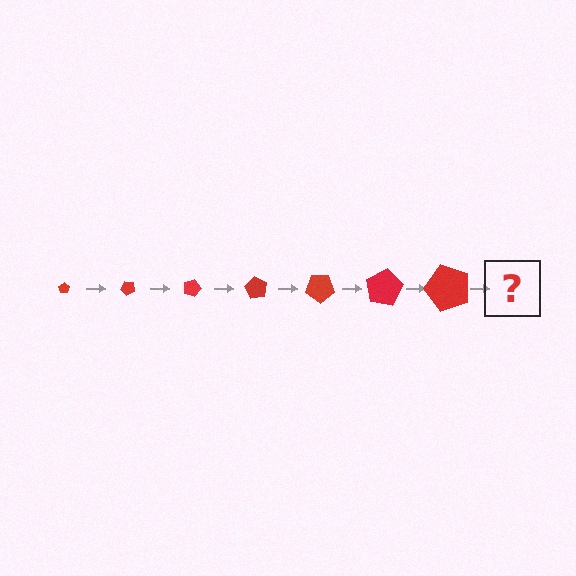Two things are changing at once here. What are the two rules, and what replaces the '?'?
The two rules are that the pentagon grows larger each step and it rotates 45 degrees each step. The '?' should be a pentagon, larger than the previous one and rotated 315 degrees from the start.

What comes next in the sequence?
The next element should be a pentagon, larger than the previous one and rotated 315 degrees from the start.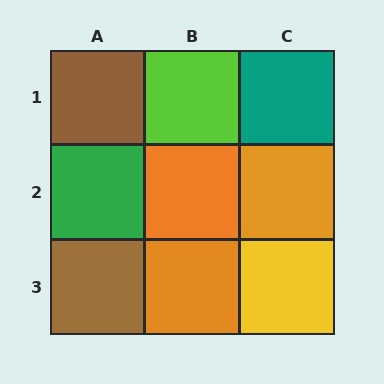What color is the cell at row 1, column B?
Lime.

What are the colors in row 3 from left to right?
Brown, orange, yellow.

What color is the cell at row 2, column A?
Green.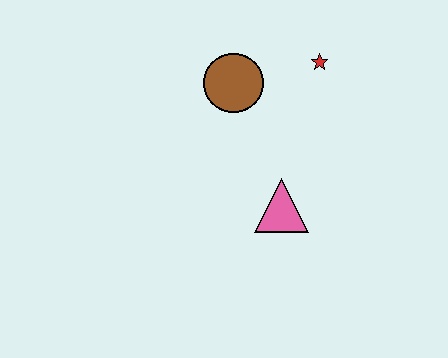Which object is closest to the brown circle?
The red star is closest to the brown circle.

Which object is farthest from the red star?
The pink triangle is farthest from the red star.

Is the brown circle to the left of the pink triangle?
Yes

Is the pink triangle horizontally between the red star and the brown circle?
Yes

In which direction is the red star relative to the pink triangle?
The red star is above the pink triangle.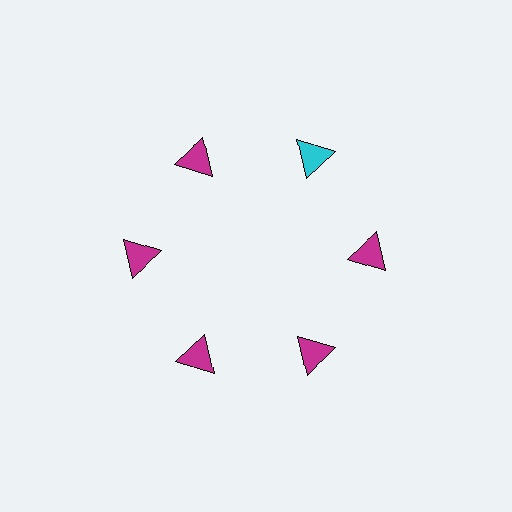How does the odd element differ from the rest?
It has a different color: cyan instead of magenta.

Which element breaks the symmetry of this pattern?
The cyan triangle at roughly the 1 o'clock position breaks the symmetry. All other shapes are magenta triangles.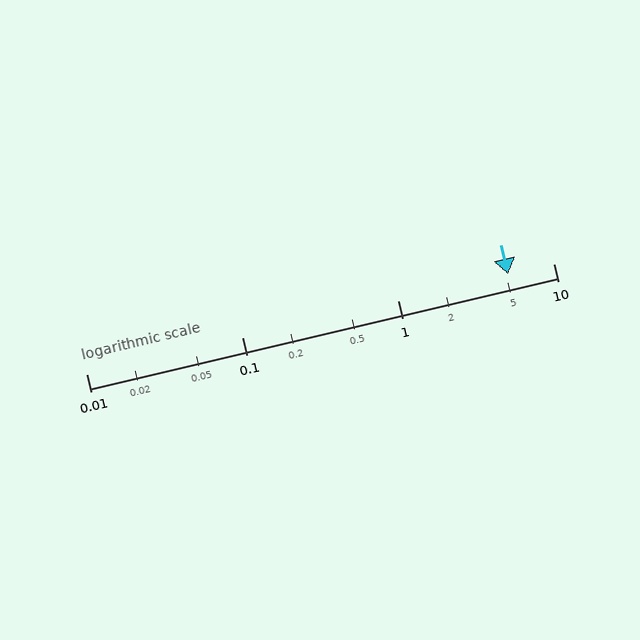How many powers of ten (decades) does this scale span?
The scale spans 3 decades, from 0.01 to 10.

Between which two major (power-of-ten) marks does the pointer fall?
The pointer is between 1 and 10.